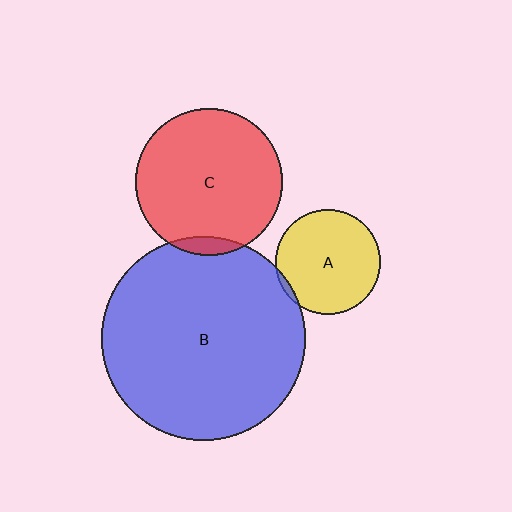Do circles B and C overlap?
Yes.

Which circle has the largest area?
Circle B (blue).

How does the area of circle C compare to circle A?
Approximately 2.0 times.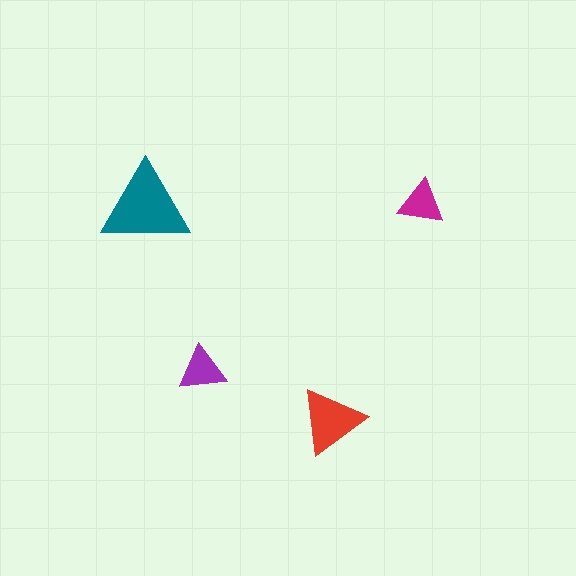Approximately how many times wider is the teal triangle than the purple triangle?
About 2 times wider.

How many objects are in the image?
There are 4 objects in the image.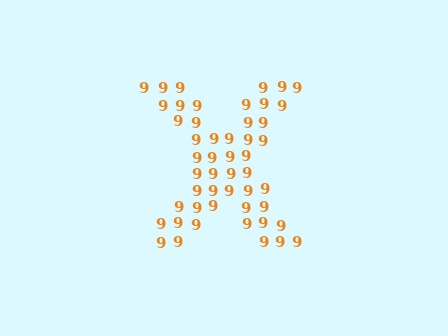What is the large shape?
The large shape is the letter X.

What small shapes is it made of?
It is made of small digit 9's.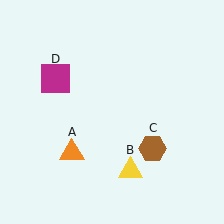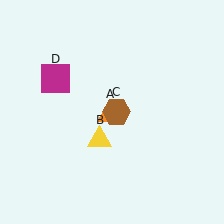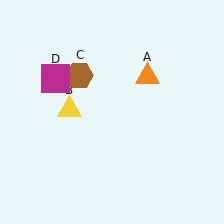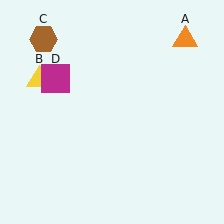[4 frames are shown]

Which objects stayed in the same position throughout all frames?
Magenta square (object D) remained stationary.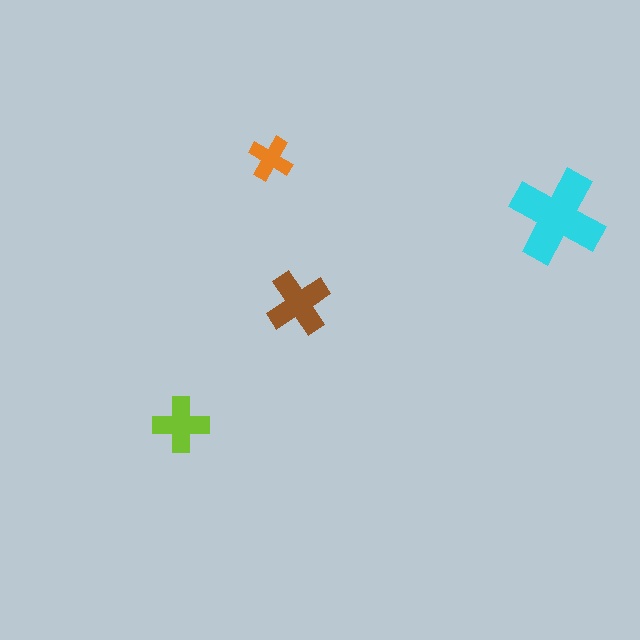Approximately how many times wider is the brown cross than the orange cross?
About 1.5 times wider.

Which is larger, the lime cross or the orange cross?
The lime one.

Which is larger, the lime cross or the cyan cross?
The cyan one.